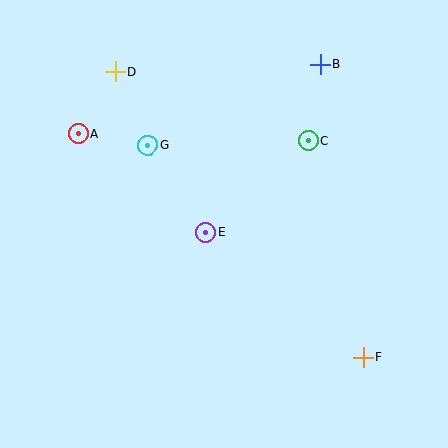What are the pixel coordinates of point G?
Point G is at (148, 146).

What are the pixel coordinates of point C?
Point C is at (309, 141).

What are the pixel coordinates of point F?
Point F is at (363, 357).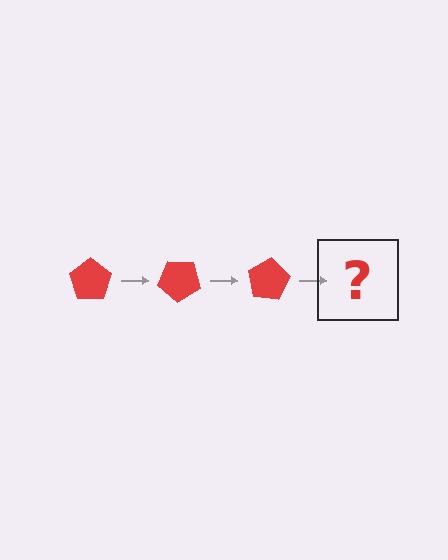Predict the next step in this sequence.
The next step is a red pentagon rotated 120 degrees.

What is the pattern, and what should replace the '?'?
The pattern is that the pentagon rotates 40 degrees each step. The '?' should be a red pentagon rotated 120 degrees.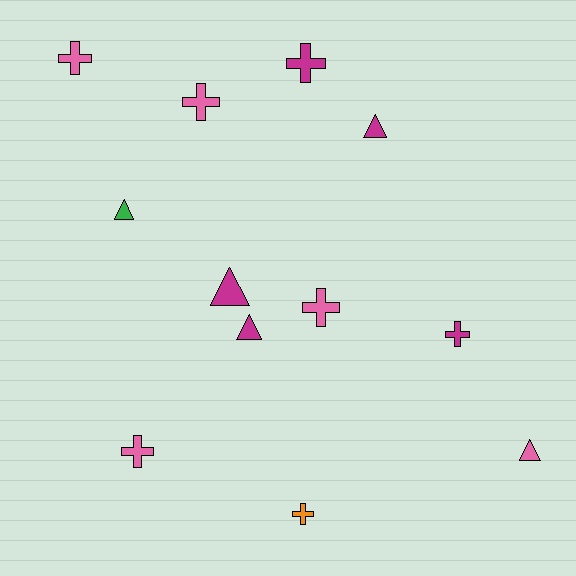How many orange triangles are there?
There are no orange triangles.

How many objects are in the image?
There are 12 objects.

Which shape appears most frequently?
Cross, with 7 objects.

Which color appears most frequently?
Magenta, with 5 objects.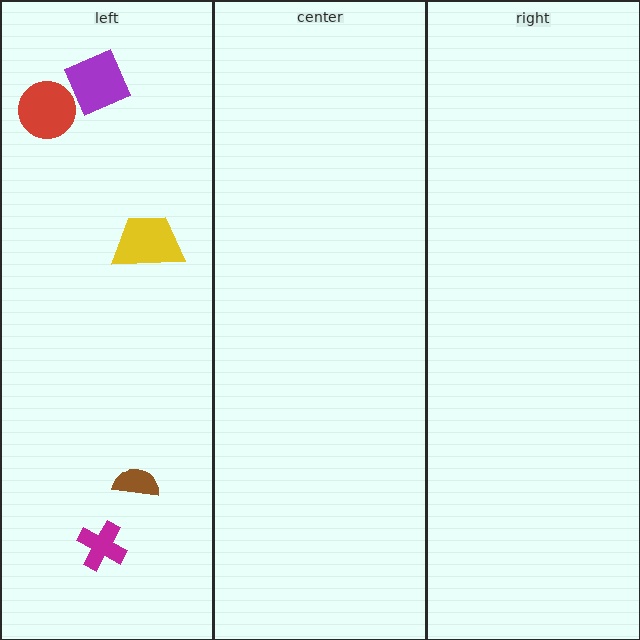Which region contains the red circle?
The left region.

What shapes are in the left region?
The magenta cross, the red circle, the purple square, the yellow trapezoid, the brown semicircle.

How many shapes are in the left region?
5.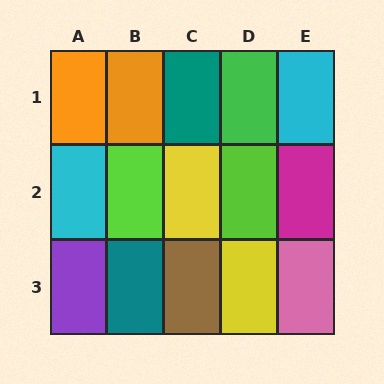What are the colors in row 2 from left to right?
Cyan, lime, yellow, lime, magenta.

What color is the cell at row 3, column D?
Yellow.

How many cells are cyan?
2 cells are cyan.